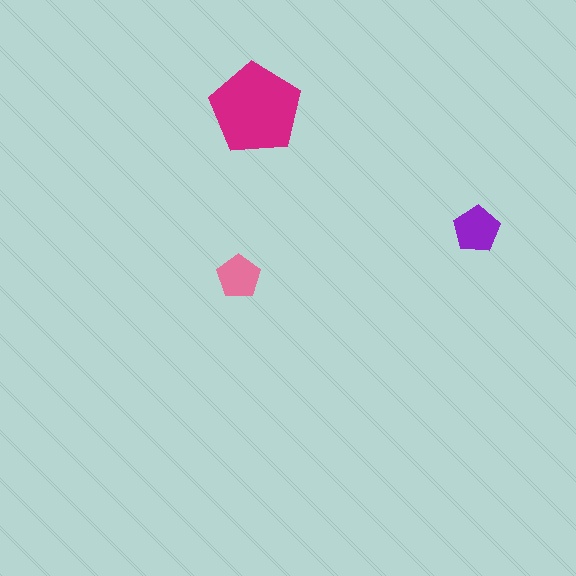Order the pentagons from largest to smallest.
the magenta one, the purple one, the pink one.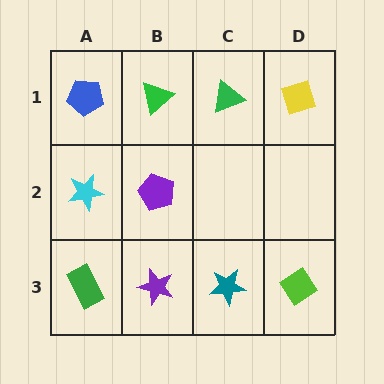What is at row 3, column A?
A green rectangle.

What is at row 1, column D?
A yellow diamond.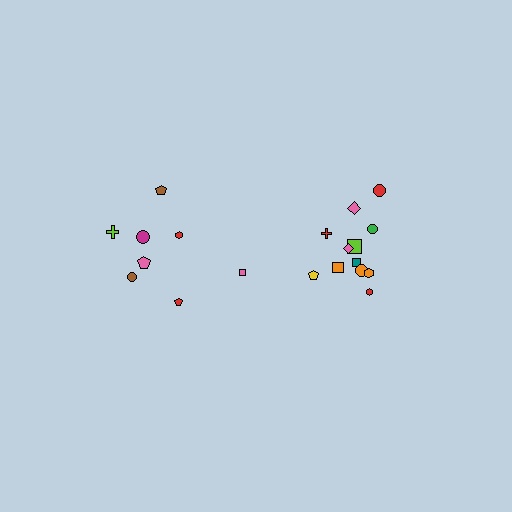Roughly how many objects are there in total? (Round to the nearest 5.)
Roughly 20 objects in total.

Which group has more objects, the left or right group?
The right group.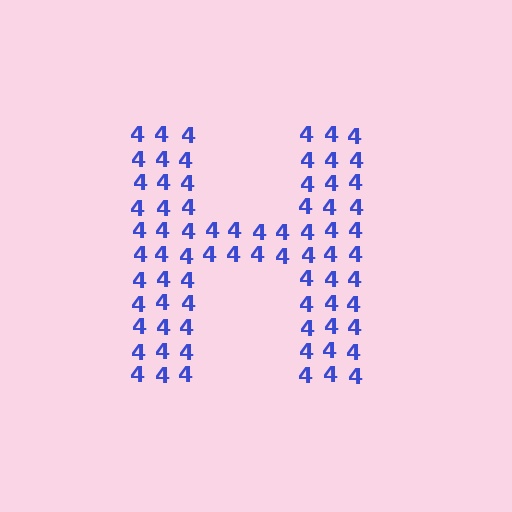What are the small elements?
The small elements are digit 4's.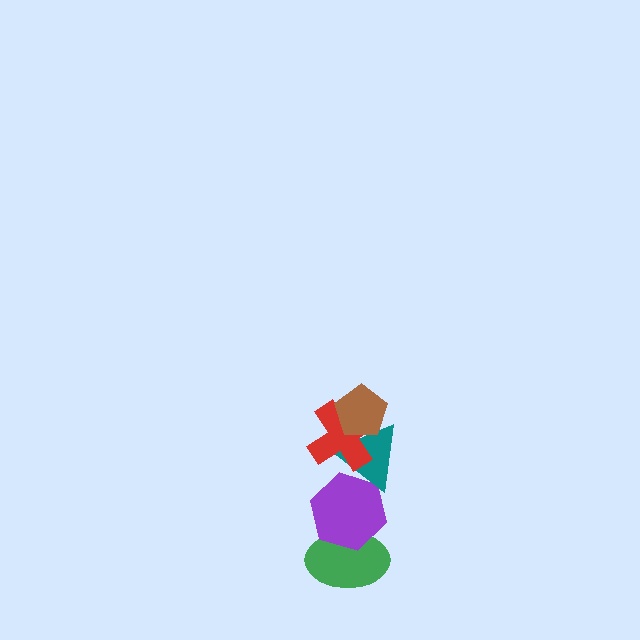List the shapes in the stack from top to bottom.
From top to bottom: the brown pentagon, the red cross, the teal triangle, the purple hexagon, the green ellipse.